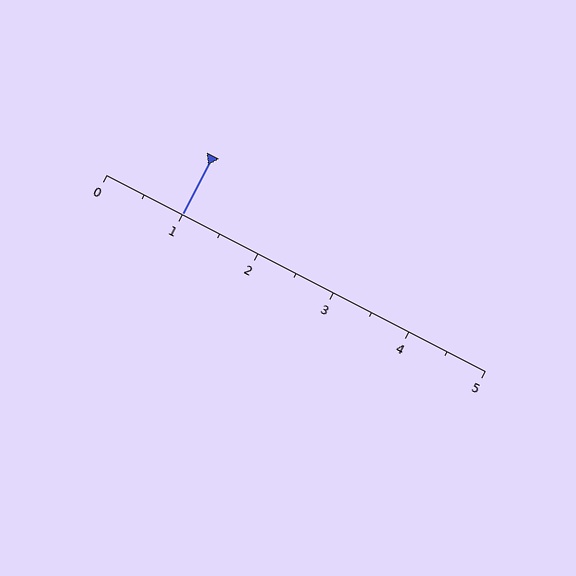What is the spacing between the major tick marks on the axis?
The major ticks are spaced 1 apart.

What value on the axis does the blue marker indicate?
The marker indicates approximately 1.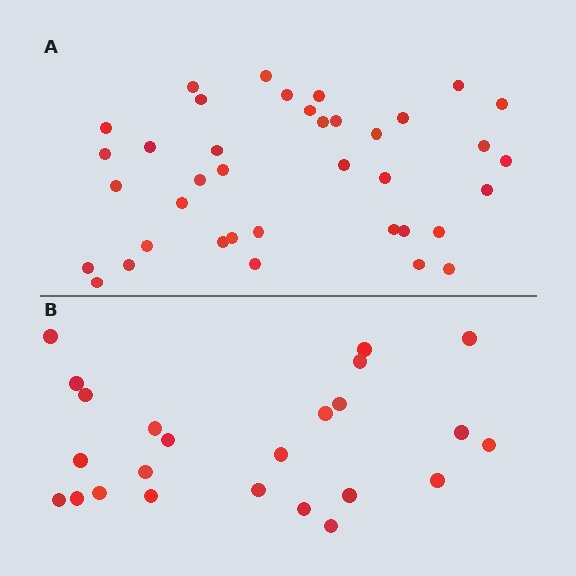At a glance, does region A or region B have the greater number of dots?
Region A (the top region) has more dots.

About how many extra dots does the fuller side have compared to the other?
Region A has approximately 15 more dots than region B.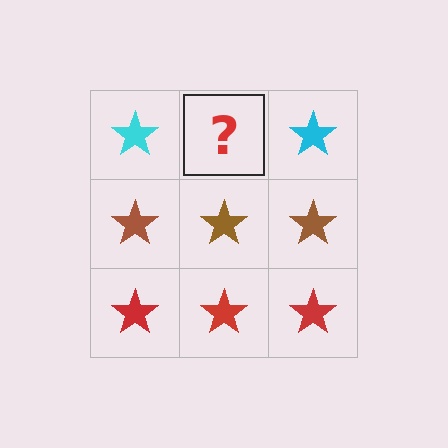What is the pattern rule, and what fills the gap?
The rule is that each row has a consistent color. The gap should be filled with a cyan star.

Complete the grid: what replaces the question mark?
The question mark should be replaced with a cyan star.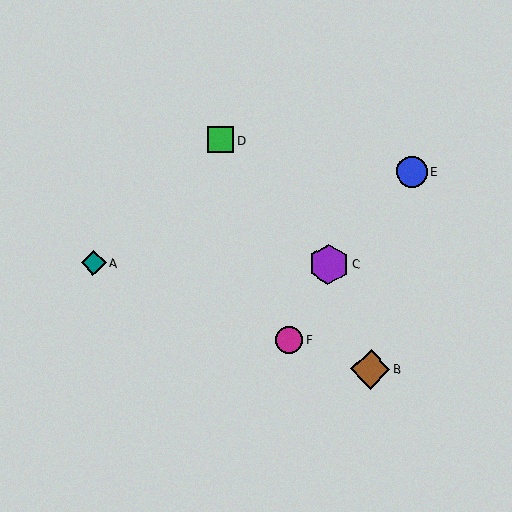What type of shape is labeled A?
Shape A is a teal diamond.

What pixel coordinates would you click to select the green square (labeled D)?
Click at (221, 140) to select the green square D.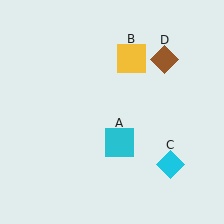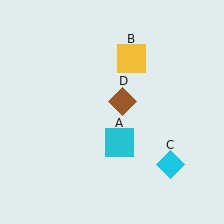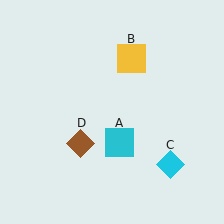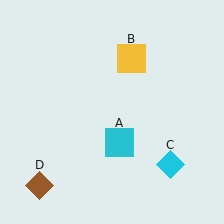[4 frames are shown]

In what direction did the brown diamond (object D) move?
The brown diamond (object D) moved down and to the left.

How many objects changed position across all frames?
1 object changed position: brown diamond (object D).